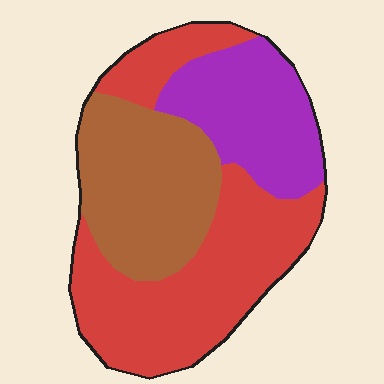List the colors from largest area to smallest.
From largest to smallest: red, brown, purple.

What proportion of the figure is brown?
Brown covers about 30% of the figure.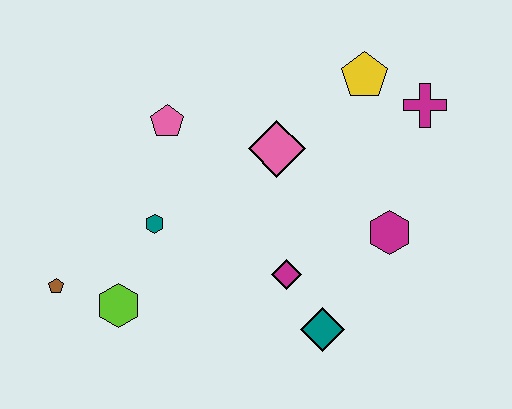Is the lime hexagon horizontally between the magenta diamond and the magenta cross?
No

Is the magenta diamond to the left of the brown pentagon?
No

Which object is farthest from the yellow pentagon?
The brown pentagon is farthest from the yellow pentagon.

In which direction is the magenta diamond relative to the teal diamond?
The magenta diamond is above the teal diamond.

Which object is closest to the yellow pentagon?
The magenta cross is closest to the yellow pentagon.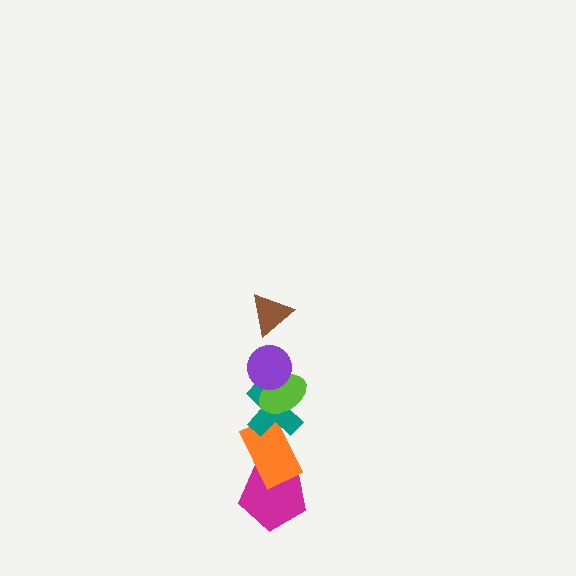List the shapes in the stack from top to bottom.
From top to bottom: the brown triangle, the purple circle, the lime ellipse, the teal cross, the orange rectangle, the magenta pentagon.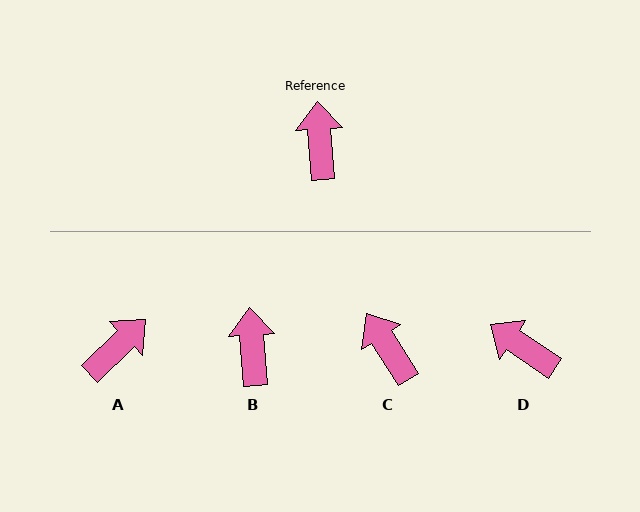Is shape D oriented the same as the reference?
No, it is off by about 52 degrees.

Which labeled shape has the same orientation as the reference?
B.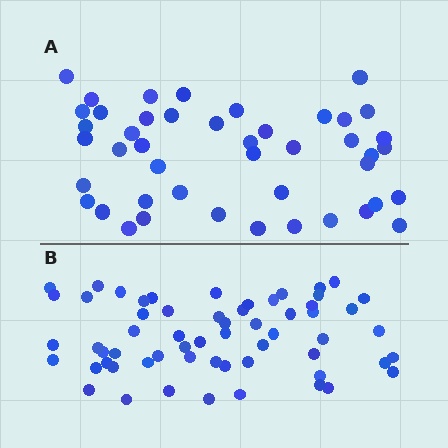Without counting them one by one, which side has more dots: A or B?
Region B (the bottom region) has more dots.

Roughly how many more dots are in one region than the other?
Region B has approximately 15 more dots than region A.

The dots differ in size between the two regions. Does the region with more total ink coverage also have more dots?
No. Region A has more total ink coverage because its dots are larger, but region B actually contains more individual dots. Total area can be misleading — the number of items is what matters here.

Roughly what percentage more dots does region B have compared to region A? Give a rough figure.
About 35% more.